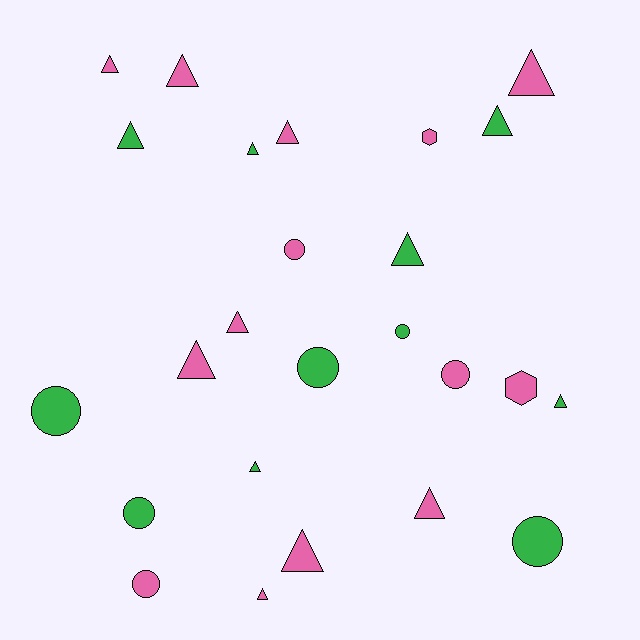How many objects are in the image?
There are 25 objects.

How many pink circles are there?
There are 3 pink circles.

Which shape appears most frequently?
Triangle, with 15 objects.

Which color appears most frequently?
Pink, with 14 objects.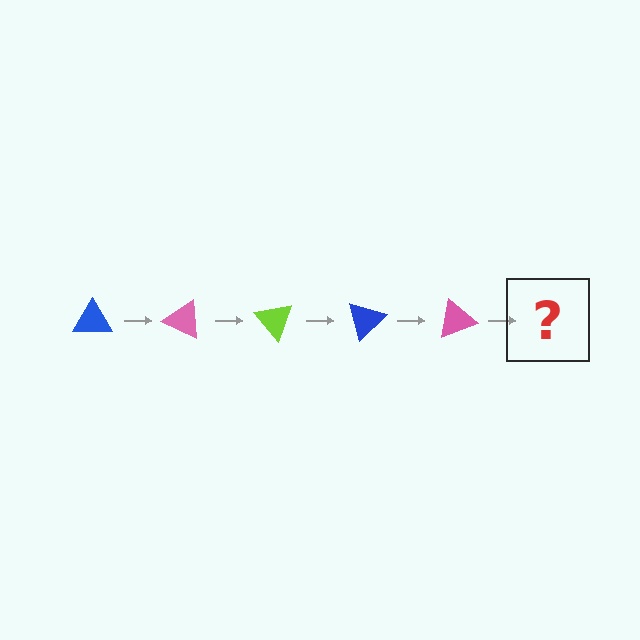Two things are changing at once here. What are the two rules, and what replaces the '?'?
The two rules are that it rotates 25 degrees each step and the color cycles through blue, pink, and lime. The '?' should be a lime triangle, rotated 125 degrees from the start.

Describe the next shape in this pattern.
It should be a lime triangle, rotated 125 degrees from the start.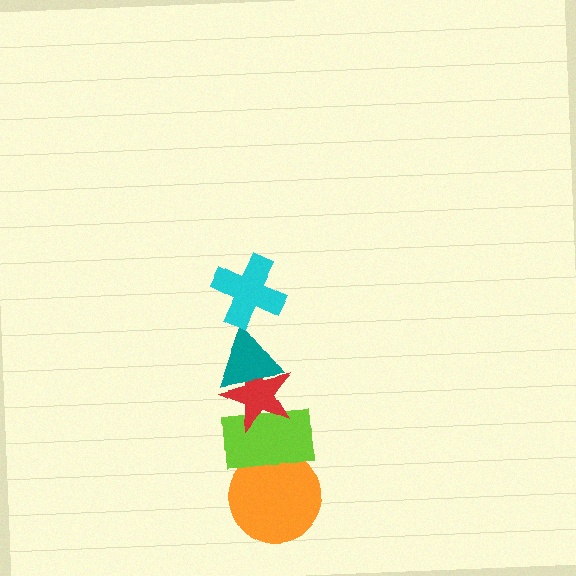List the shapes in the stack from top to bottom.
From top to bottom: the cyan cross, the teal triangle, the red star, the lime rectangle, the orange circle.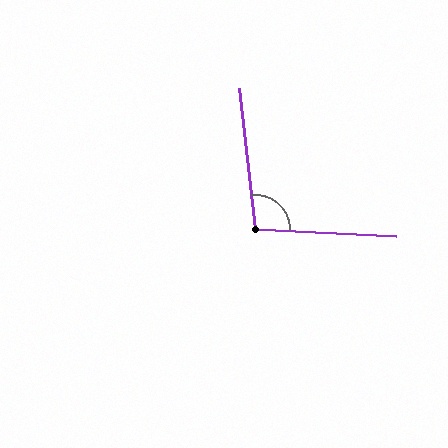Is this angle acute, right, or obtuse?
It is obtuse.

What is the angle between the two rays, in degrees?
Approximately 100 degrees.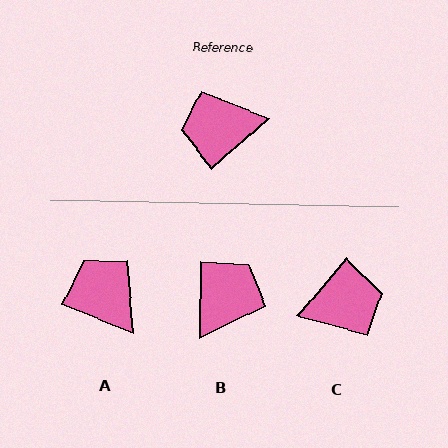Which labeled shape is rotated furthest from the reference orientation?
C, about 173 degrees away.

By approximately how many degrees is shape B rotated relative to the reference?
Approximately 132 degrees clockwise.